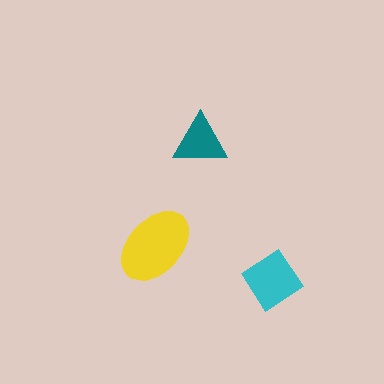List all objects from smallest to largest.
The teal triangle, the cyan diamond, the yellow ellipse.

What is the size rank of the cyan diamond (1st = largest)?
2nd.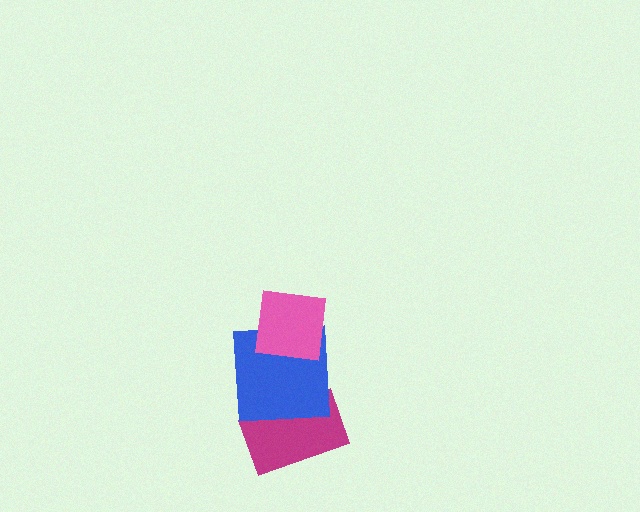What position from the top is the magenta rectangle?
The magenta rectangle is 3rd from the top.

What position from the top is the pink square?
The pink square is 1st from the top.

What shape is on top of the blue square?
The pink square is on top of the blue square.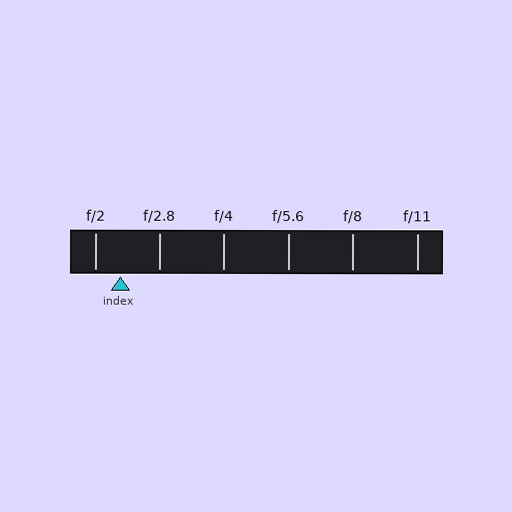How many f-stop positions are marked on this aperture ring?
There are 6 f-stop positions marked.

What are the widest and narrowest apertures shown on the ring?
The widest aperture shown is f/2 and the narrowest is f/11.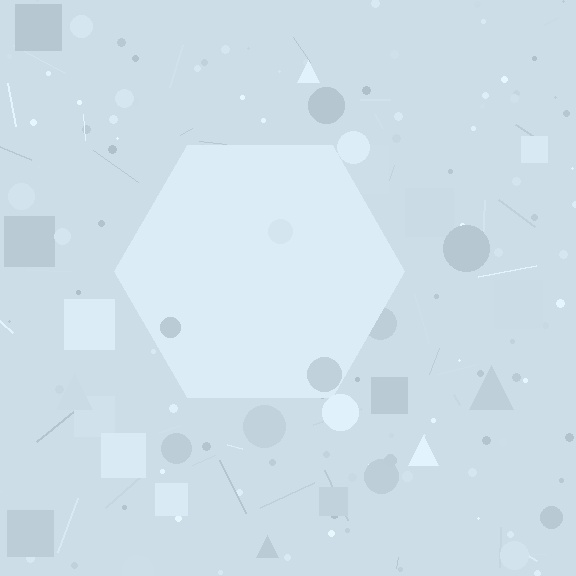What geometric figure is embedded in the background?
A hexagon is embedded in the background.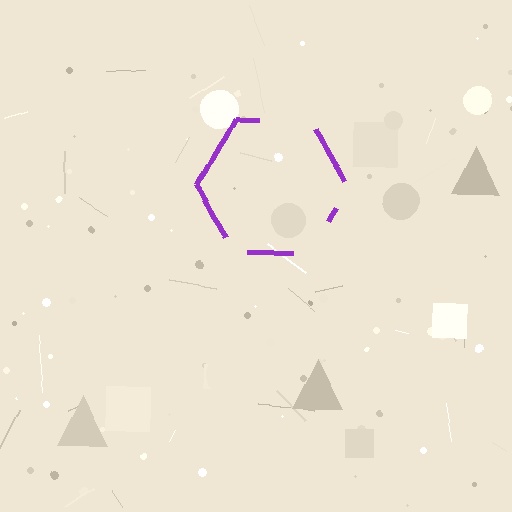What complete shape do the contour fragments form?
The contour fragments form a hexagon.